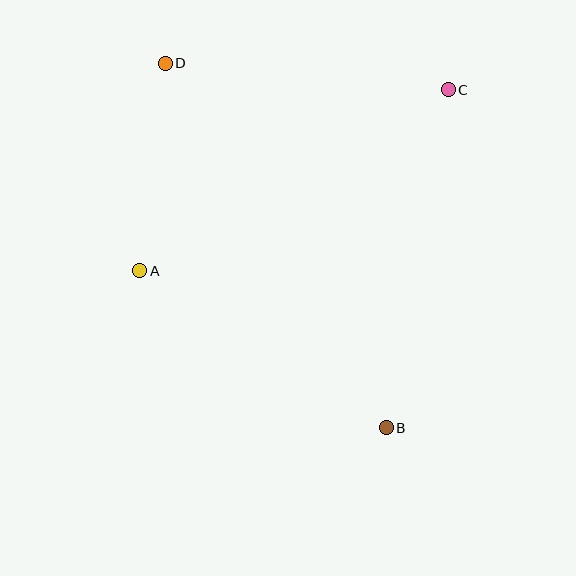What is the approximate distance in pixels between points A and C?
The distance between A and C is approximately 358 pixels.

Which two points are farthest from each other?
Points B and D are farthest from each other.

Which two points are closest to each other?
Points A and D are closest to each other.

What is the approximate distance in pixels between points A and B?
The distance between A and B is approximately 292 pixels.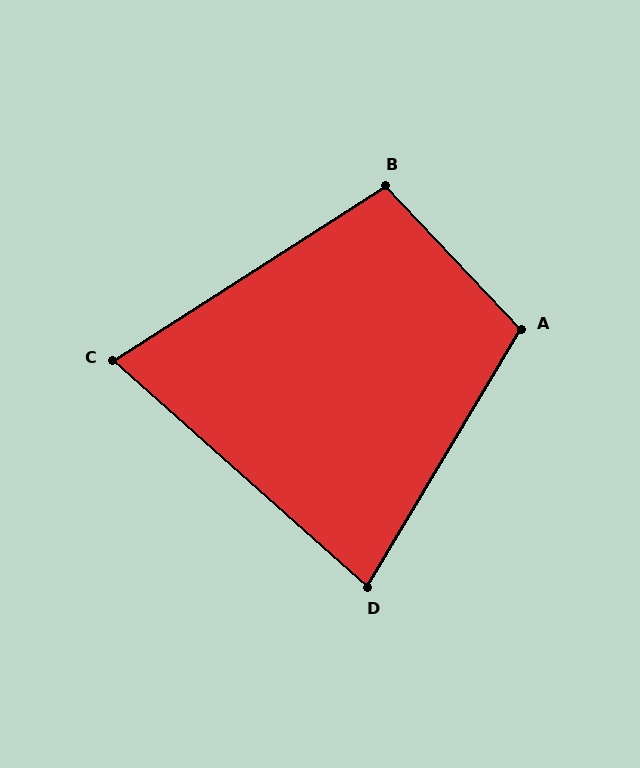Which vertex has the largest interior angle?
A, at approximately 106 degrees.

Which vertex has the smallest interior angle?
C, at approximately 74 degrees.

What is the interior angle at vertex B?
Approximately 101 degrees (obtuse).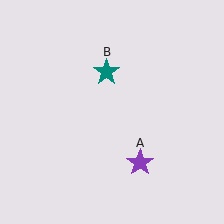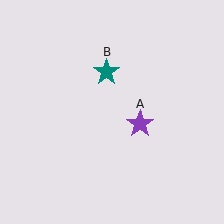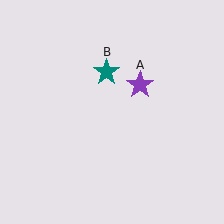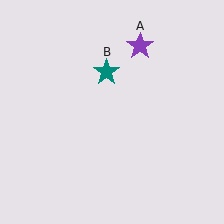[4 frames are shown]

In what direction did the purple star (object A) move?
The purple star (object A) moved up.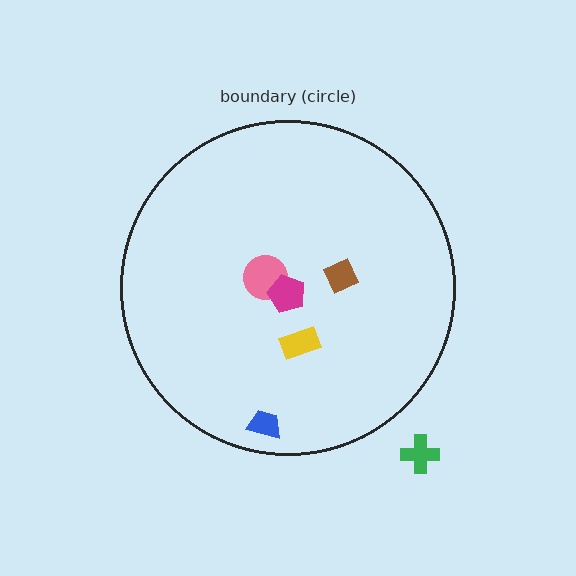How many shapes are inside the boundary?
5 inside, 1 outside.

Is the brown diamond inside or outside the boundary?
Inside.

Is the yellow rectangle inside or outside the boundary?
Inside.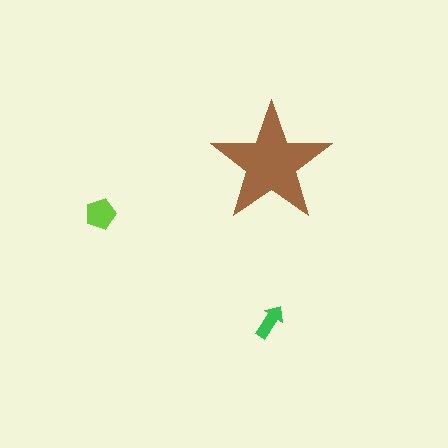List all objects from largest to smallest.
The brown star, the lime pentagon, the green arrow.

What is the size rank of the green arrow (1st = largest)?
3rd.